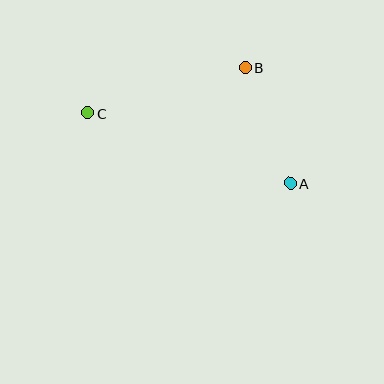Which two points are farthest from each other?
Points A and C are farthest from each other.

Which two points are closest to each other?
Points A and B are closest to each other.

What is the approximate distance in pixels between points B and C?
The distance between B and C is approximately 164 pixels.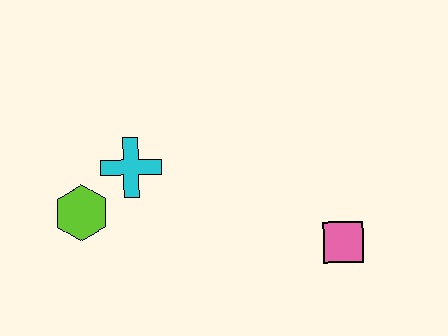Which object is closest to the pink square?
The cyan cross is closest to the pink square.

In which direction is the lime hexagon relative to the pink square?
The lime hexagon is to the left of the pink square.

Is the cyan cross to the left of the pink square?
Yes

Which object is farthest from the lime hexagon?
The pink square is farthest from the lime hexagon.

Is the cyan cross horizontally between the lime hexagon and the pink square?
Yes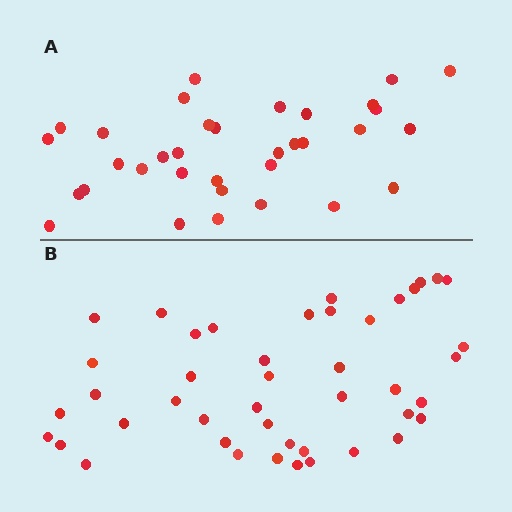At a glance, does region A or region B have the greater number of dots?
Region B (the bottom region) has more dots.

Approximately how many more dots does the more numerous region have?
Region B has roughly 10 or so more dots than region A.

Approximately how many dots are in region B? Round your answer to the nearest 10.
About 40 dots. (The exact count is 44, which rounds to 40.)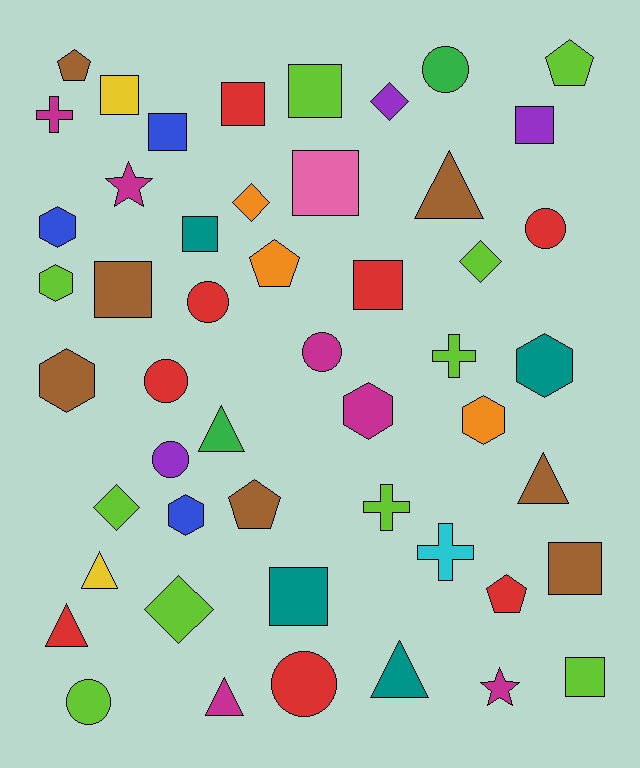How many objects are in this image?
There are 50 objects.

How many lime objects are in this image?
There are 10 lime objects.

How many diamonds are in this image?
There are 5 diamonds.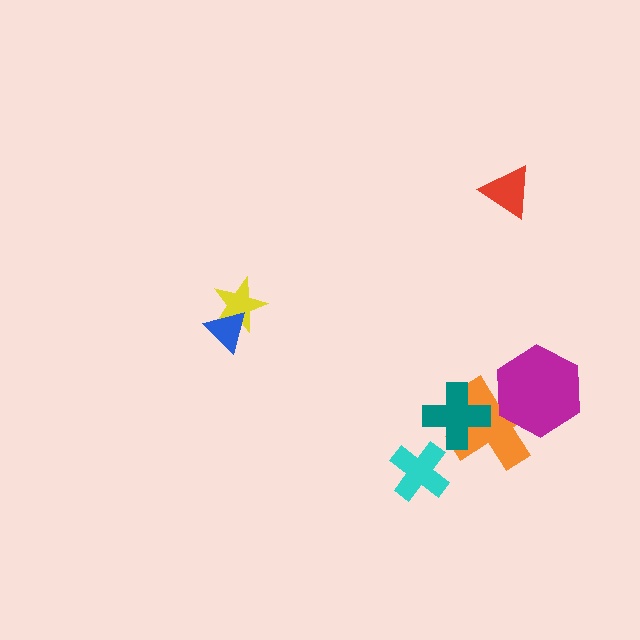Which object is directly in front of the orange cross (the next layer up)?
The teal cross is directly in front of the orange cross.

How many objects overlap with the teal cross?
1 object overlaps with the teal cross.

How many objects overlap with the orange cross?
2 objects overlap with the orange cross.